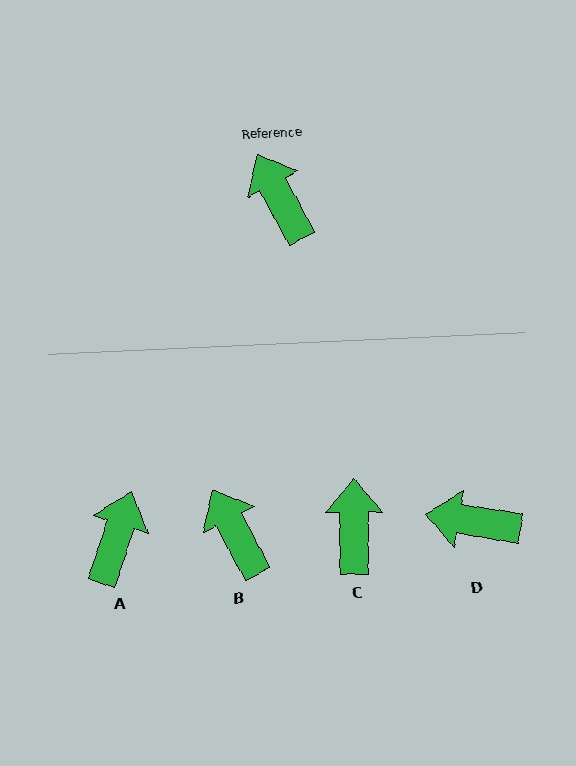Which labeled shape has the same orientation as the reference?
B.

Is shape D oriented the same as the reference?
No, it is off by about 53 degrees.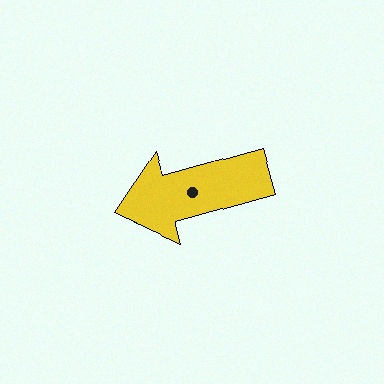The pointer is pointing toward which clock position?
Roughly 8 o'clock.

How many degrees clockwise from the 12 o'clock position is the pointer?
Approximately 254 degrees.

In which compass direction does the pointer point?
West.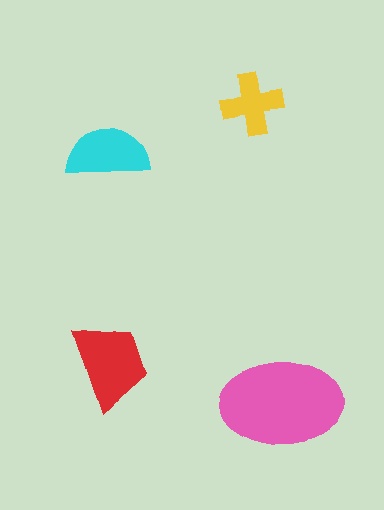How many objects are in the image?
There are 4 objects in the image.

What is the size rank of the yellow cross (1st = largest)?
4th.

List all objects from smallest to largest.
The yellow cross, the cyan semicircle, the red trapezoid, the pink ellipse.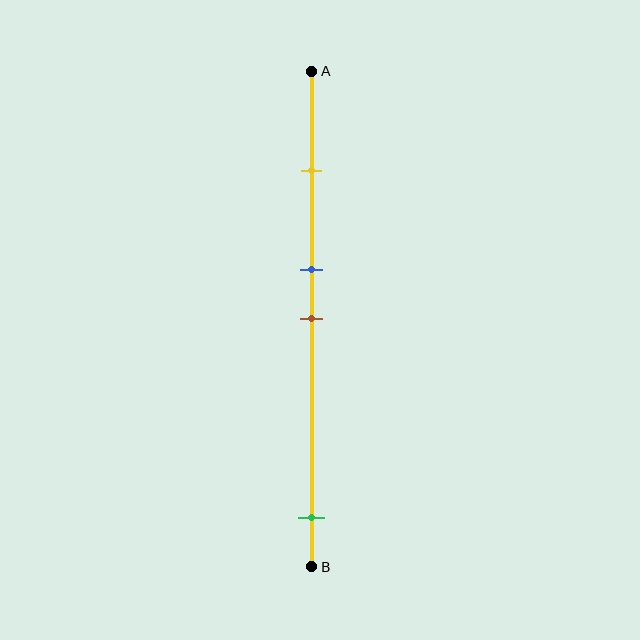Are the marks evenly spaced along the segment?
No, the marks are not evenly spaced.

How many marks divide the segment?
There are 4 marks dividing the segment.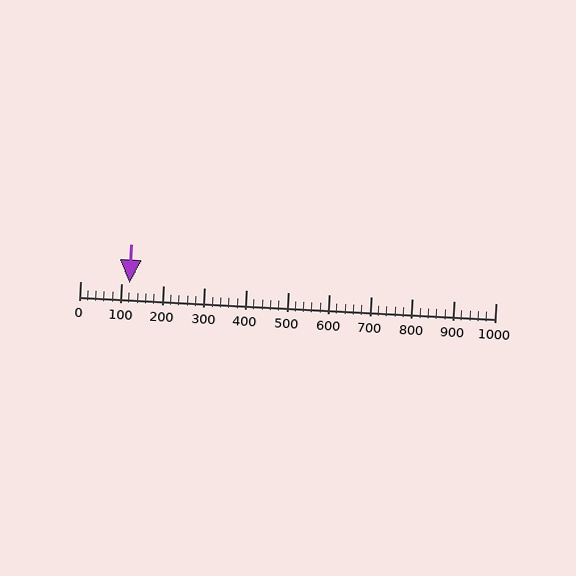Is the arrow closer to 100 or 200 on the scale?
The arrow is closer to 100.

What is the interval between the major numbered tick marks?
The major tick marks are spaced 100 units apart.